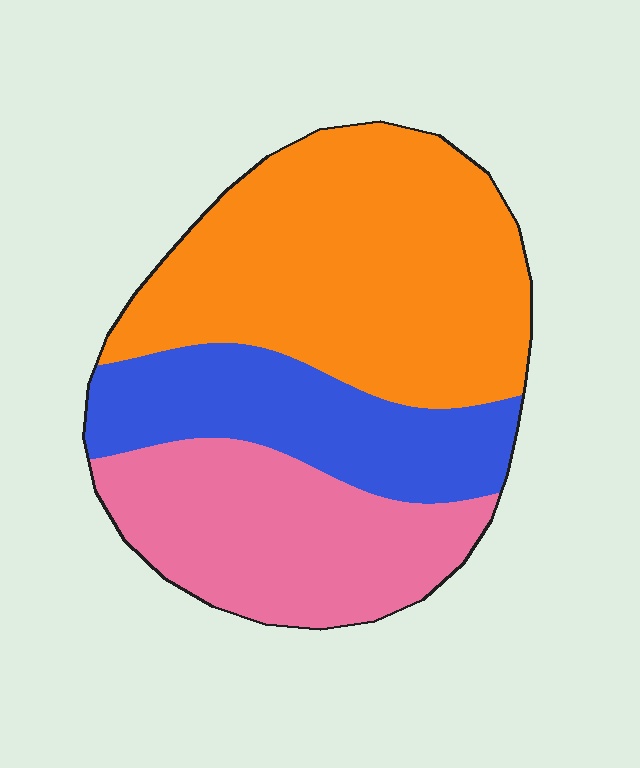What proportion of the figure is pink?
Pink takes up about one quarter (1/4) of the figure.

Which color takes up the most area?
Orange, at roughly 45%.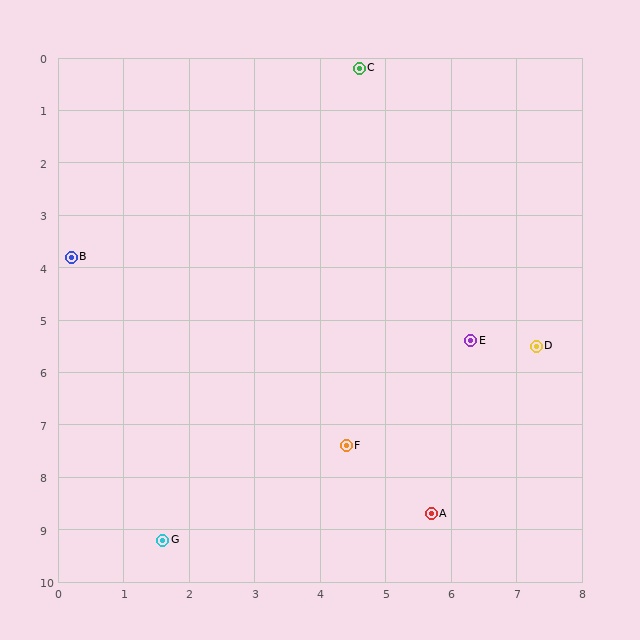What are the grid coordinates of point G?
Point G is at approximately (1.6, 9.2).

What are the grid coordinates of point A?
Point A is at approximately (5.7, 8.7).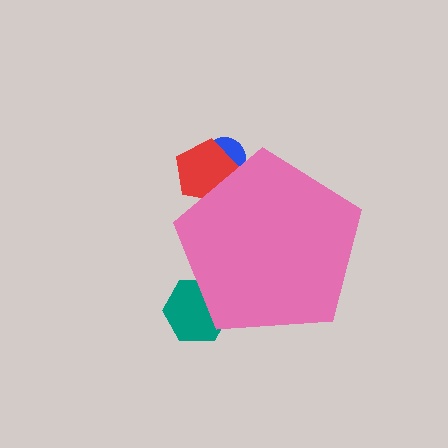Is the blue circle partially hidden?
Yes, the blue circle is partially hidden behind the pink pentagon.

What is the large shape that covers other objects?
A pink pentagon.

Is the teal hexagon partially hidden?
Yes, the teal hexagon is partially hidden behind the pink pentagon.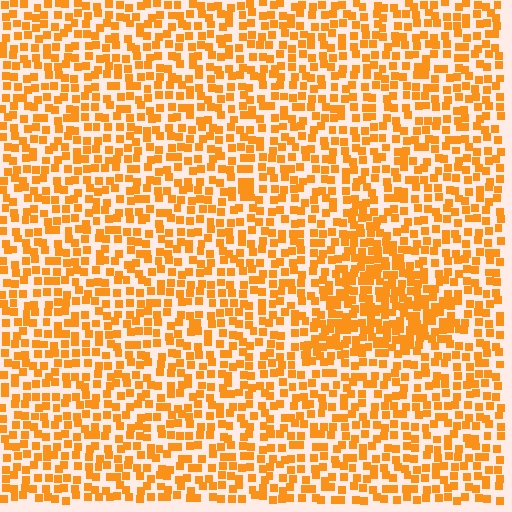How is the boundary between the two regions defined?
The boundary is defined by a change in element density (approximately 1.7x ratio). All elements are the same color, size, and shape.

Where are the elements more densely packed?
The elements are more densely packed inside the triangle boundary.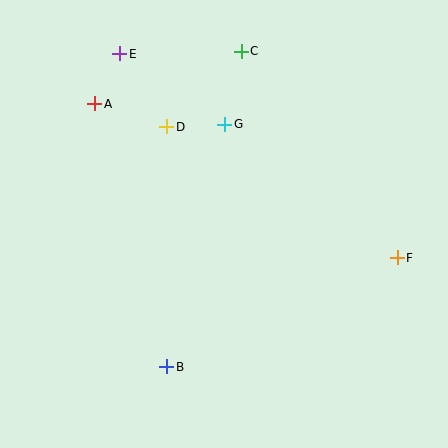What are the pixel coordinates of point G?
Point G is at (225, 124).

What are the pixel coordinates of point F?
Point F is at (397, 258).